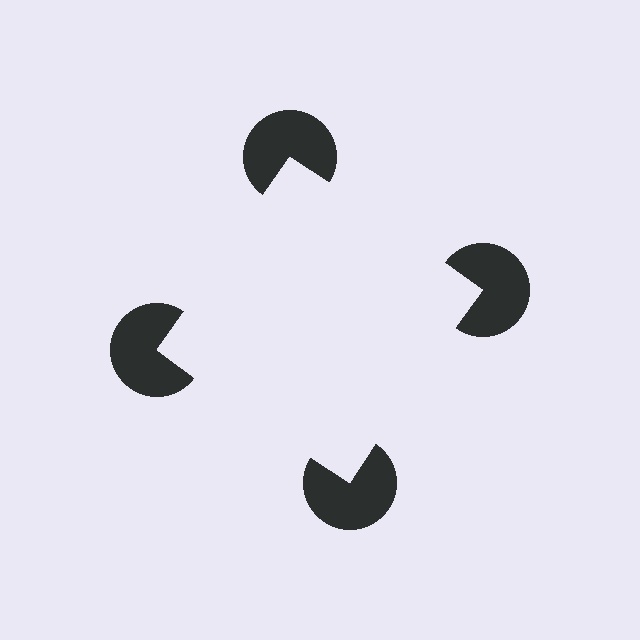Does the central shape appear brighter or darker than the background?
It typically appears slightly brighter than the background, even though no actual brightness change is drawn.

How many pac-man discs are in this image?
There are 4 — one at each vertex of the illusory square.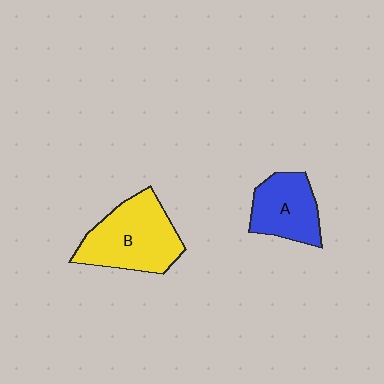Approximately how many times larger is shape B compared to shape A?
Approximately 1.5 times.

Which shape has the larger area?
Shape B (yellow).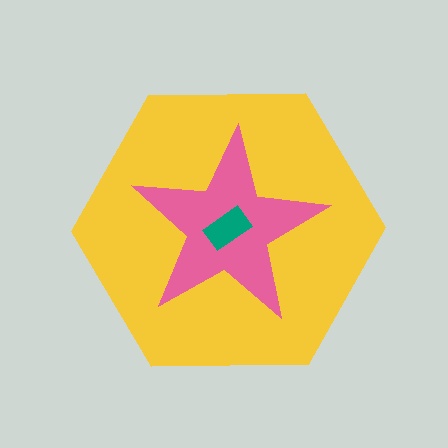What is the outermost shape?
The yellow hexagon.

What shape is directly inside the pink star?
The teal rectangle.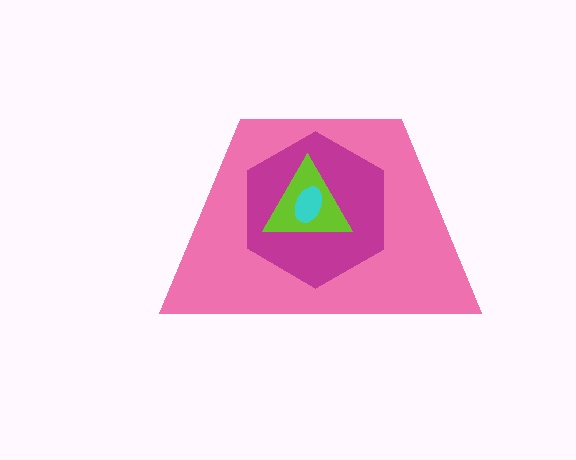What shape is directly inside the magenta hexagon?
The lime triangle.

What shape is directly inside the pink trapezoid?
The magenta hexagon.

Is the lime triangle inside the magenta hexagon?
Yes.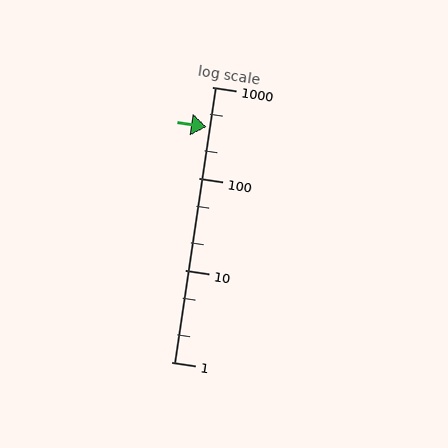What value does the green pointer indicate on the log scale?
The pointer indicates approximately 370.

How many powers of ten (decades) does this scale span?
The scale spans 3 decades, from 1 to 1000.